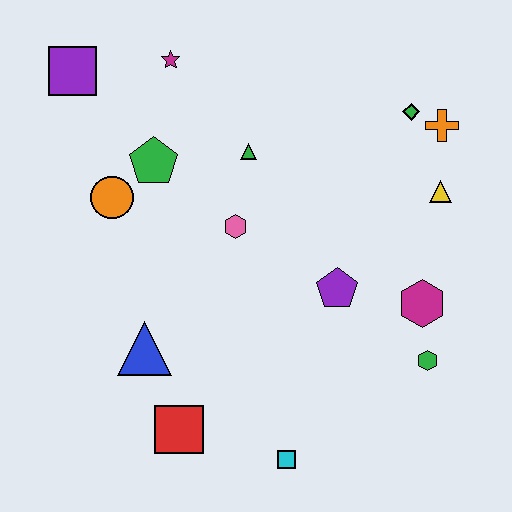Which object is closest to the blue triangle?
The red square is closest to the blue triangle.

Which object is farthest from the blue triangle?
The orange cross is farthest from the blue triangle.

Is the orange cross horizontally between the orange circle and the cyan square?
No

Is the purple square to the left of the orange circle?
Yes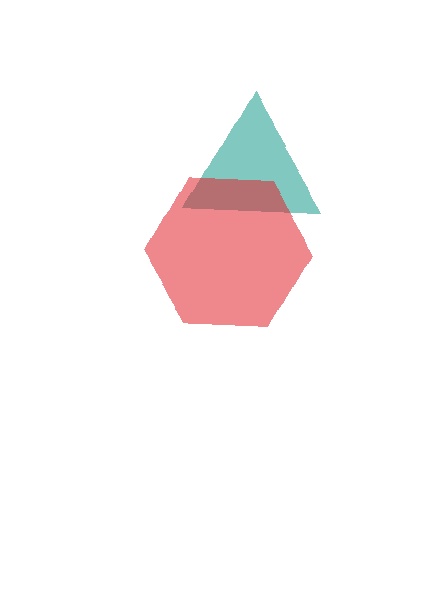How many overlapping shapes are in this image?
There are 2 overlapping shapes in the image.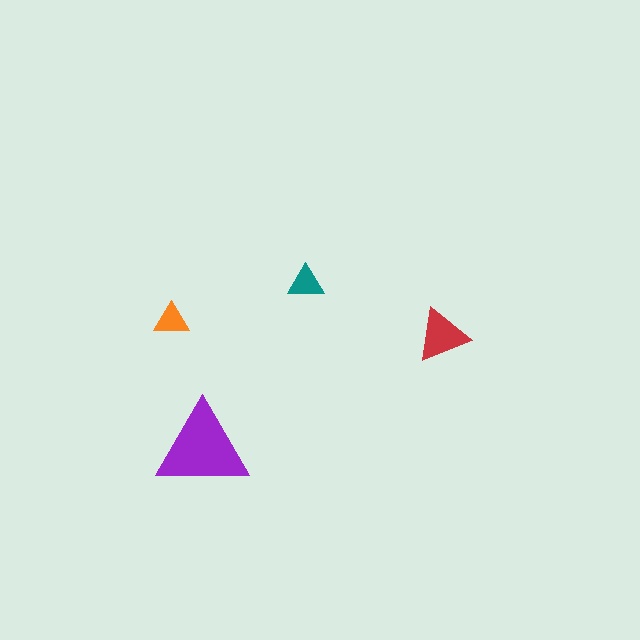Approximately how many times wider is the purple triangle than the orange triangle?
About 2.5 times wider.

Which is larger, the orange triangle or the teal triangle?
The teal one.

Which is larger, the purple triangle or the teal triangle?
The purple one.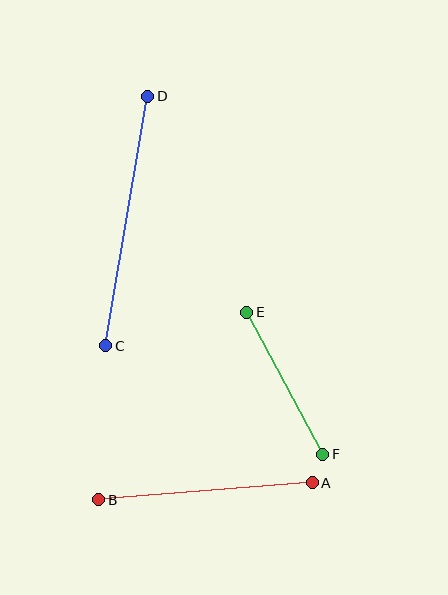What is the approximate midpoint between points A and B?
The midpoint is at approximately (206, 491) pixels.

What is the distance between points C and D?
The distance is approximately 253 pixels.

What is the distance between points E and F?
The distance is approximately 161 pixels.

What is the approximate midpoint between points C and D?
The midpoint is at approximately (127, 221) pixels.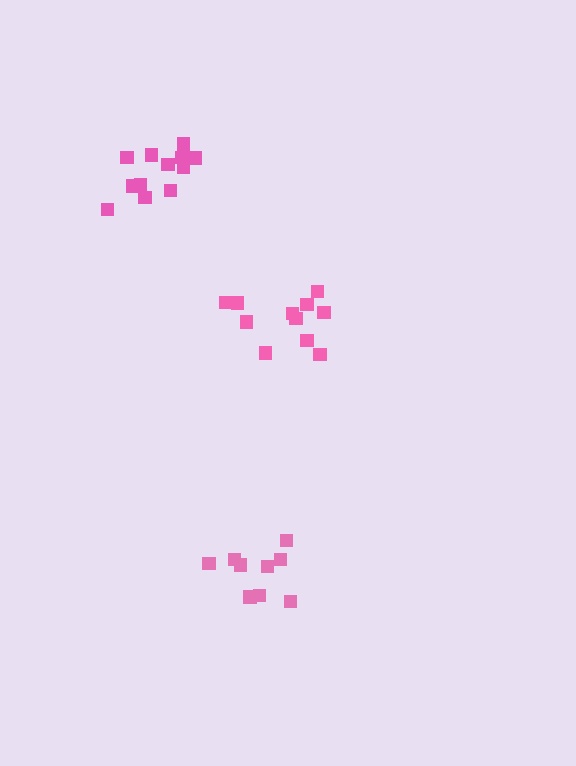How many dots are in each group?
Group 1: 9 dots, Group 2: 12 dots, Group 3: 11 dots (32 total).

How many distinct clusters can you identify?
There are 3 distinct clusters.